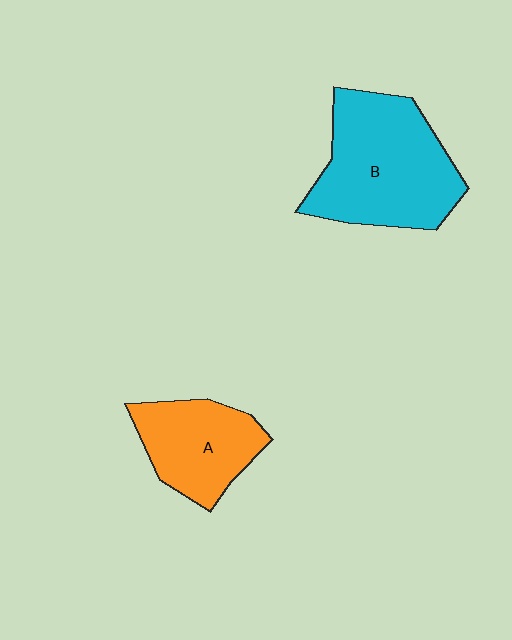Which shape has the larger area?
Shape B (cyan).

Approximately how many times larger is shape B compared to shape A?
Approximately 1.6 times.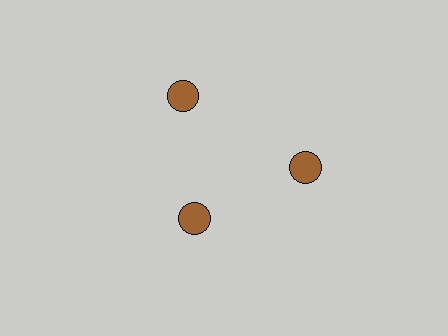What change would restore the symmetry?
The symmetry would be restored by moving it outward, back onto the ring so that all 3 circles sit at equal angles and equal distance from the center.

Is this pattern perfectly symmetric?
No. The 3 brown circles are arranged in a ring, but one element near the 7 o'clock position is pulled inward toward the center, breaking the 3-fold rotational symmetry.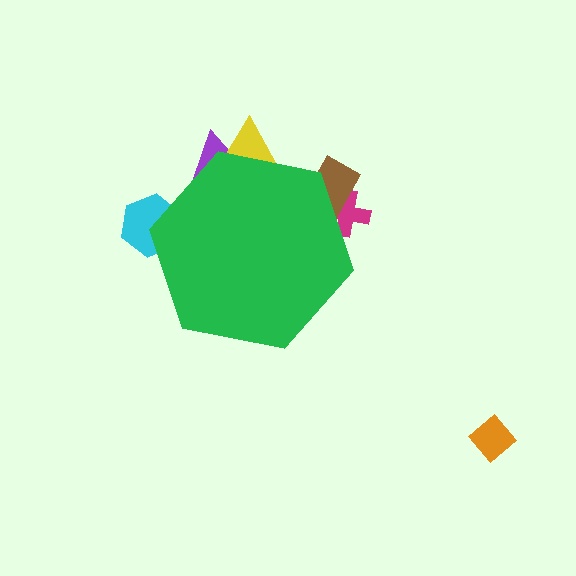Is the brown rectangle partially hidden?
Yes, the brown rectangle is partially hidden behind the green hexagon.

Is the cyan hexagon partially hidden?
Yes, the cyan hexagon is partially hidden behind the green hexagon.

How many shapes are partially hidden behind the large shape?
5 shapes are partially hidden.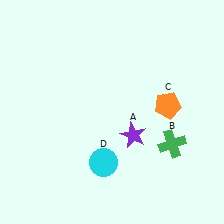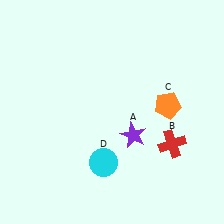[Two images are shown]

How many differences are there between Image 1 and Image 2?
There is 1 difference between the two images.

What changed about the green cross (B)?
In Image 1, B is green. In Image 2, it changed to red.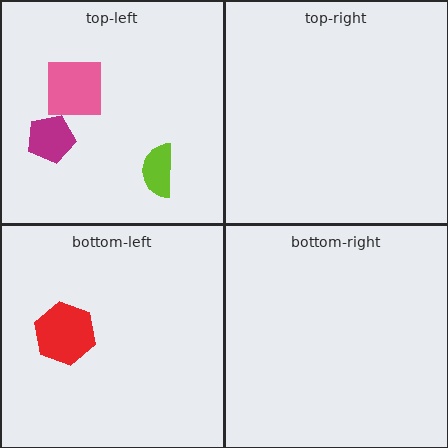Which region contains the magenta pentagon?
The top-left region.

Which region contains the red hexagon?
The bottom-left region.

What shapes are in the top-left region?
The pink square, the lime semicircle, the magenta pentagon.